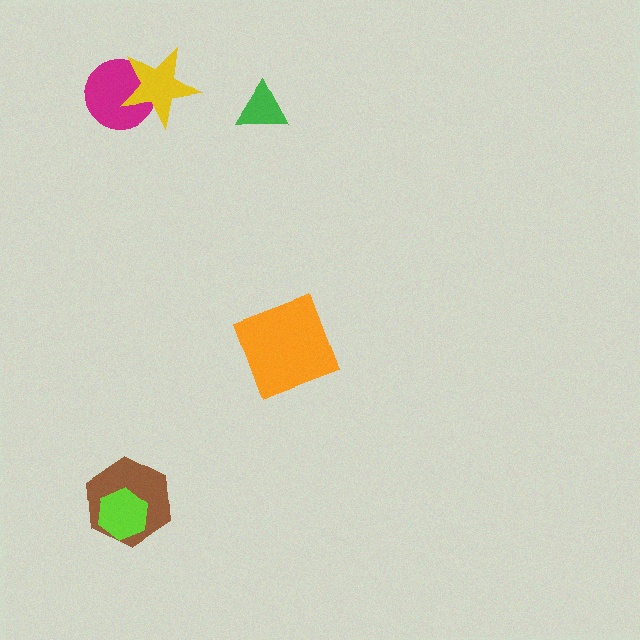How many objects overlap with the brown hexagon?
1 object overlaps with the brown hexagon.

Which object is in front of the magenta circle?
The yellow star is in front of the magenta circle.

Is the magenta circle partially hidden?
Yes, it is partially covered by another shape.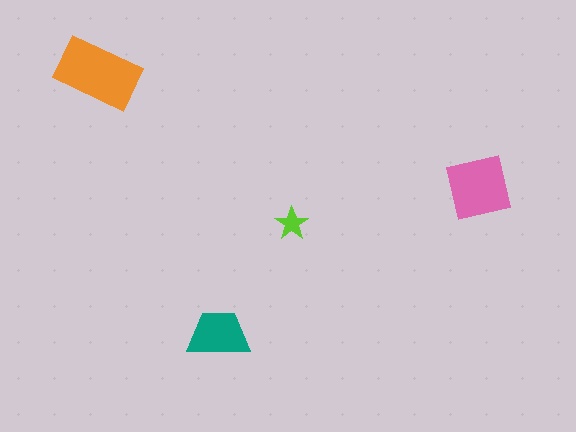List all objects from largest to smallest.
The orange rectangle, the pink square, the teal trapezoid, the lime star.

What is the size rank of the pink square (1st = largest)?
2nd.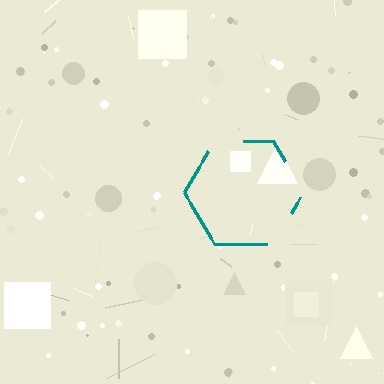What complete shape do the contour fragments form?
The contour fragments form a hexagon.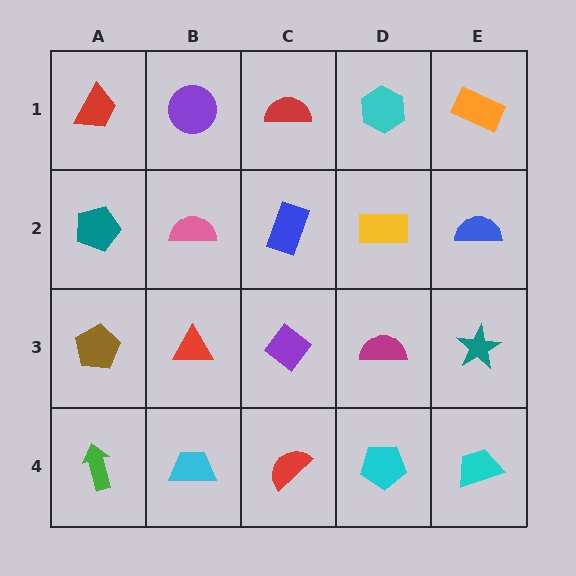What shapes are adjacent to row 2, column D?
A cyan hexagon (row 1, column D), a magenta semicircle (row 3, column D), a blue rectangle (row 2, column C), a blue semicircle (row 2, column E).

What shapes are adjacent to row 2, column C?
A red semicircle (row 1, column C), a purple diamond (row 3, column C), a pink semicircle (row 2, column B), a yellow rectangle (row 2, column D).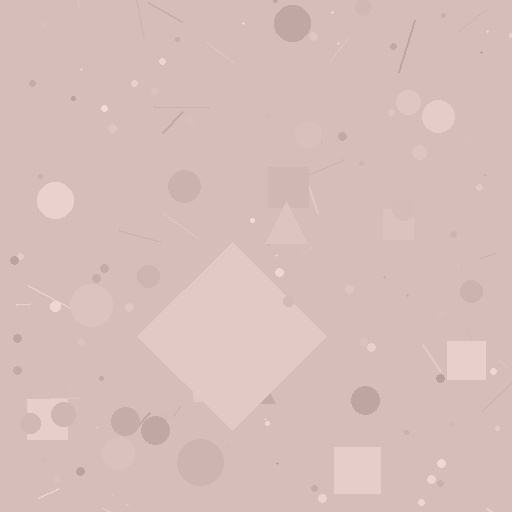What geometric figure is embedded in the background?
A diamond is embedded in the background.